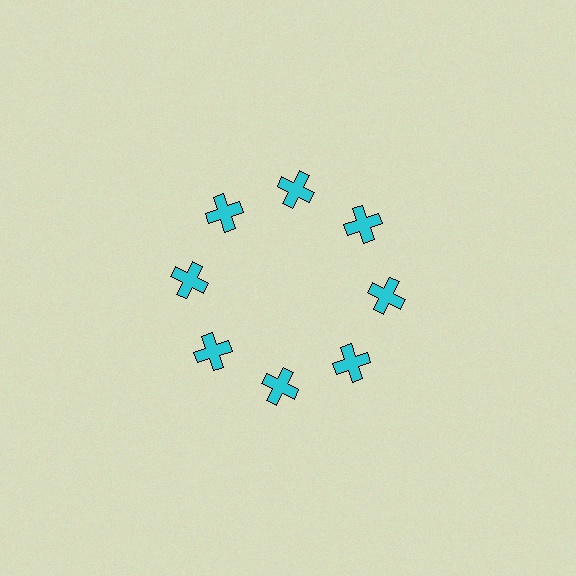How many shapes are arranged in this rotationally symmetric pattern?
There are 8 shapes, arranged in 8 groups of 1.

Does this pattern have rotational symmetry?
Yes, this pattern has 8-fold rotational symmetry. It looks the same after rotating 45 degrees around the center.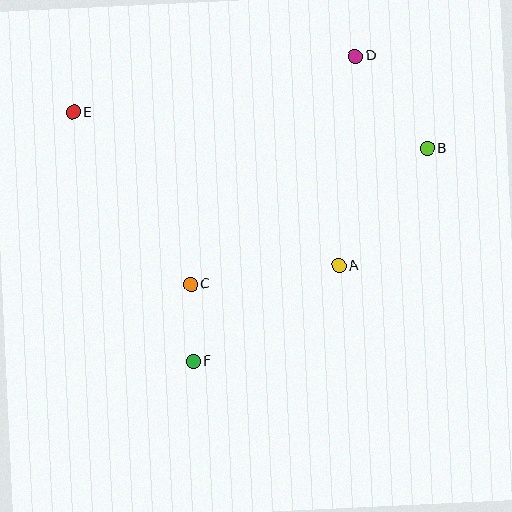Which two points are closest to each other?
Points C and F are closest to each other.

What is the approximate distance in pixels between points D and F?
The distance between D and F is approximately 346 pixels.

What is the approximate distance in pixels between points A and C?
The distance between A and C is approximately 149 pixels.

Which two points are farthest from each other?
Points B and E are farthest from each other.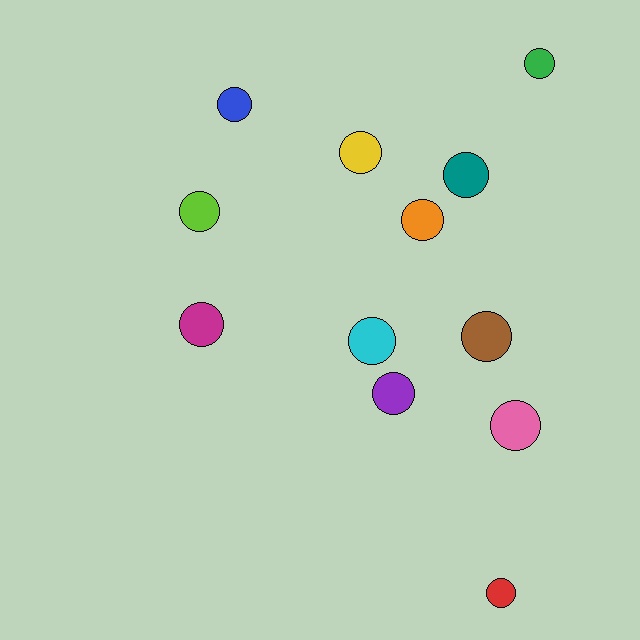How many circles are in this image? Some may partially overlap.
There are 12 circles.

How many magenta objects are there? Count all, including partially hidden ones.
There is 1 magenta object.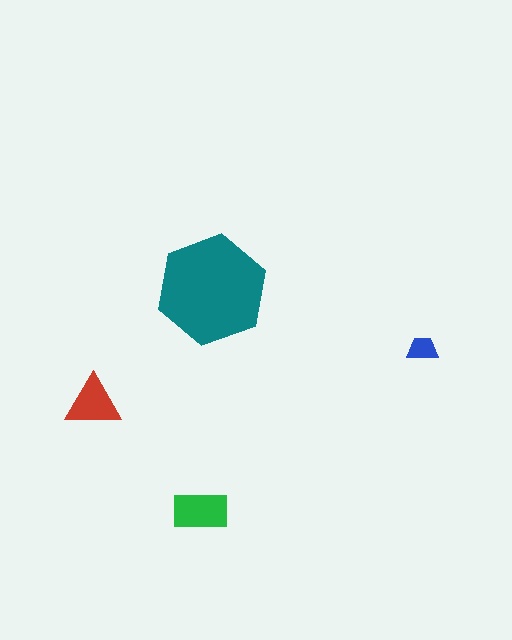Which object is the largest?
The teal hexagon.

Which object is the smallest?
The blue trapezoid.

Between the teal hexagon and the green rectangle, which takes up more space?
The teal hexagon.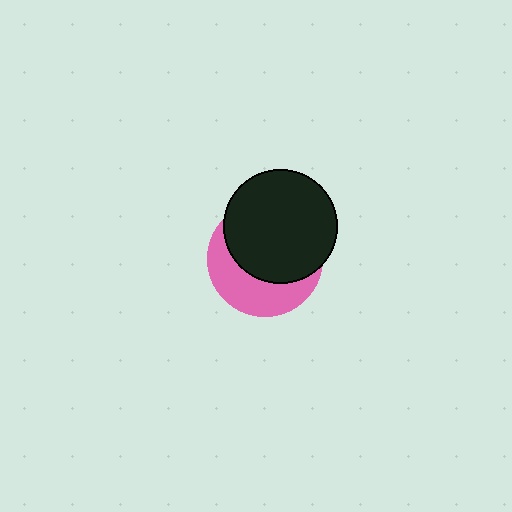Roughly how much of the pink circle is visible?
A small part of it is visible (roughly 40%).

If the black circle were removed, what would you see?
You would see the complete pink circle.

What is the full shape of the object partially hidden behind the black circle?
The partially hidden object is a pink circle.